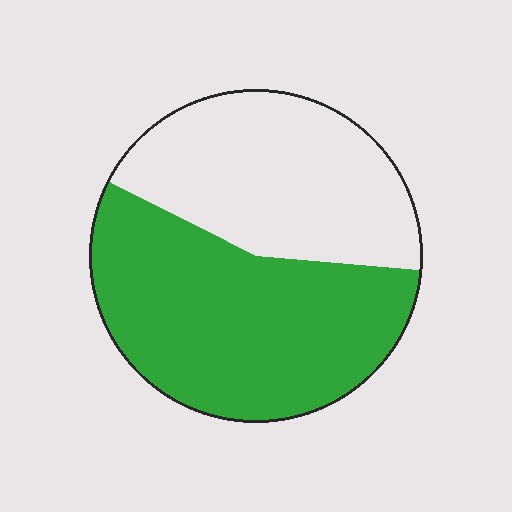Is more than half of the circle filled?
Yes.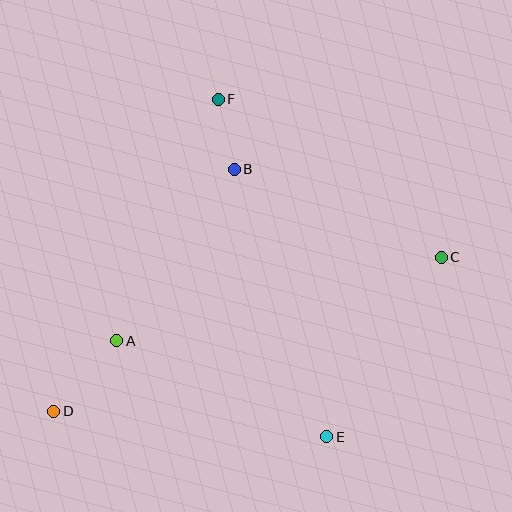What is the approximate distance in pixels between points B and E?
The distance between B and E is approximately 283 pixels.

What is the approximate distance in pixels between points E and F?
The distance between E and F is approximately 355 pixels.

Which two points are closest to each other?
Points B and F are closest to each other.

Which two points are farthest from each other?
Points C and D are farthest from each other.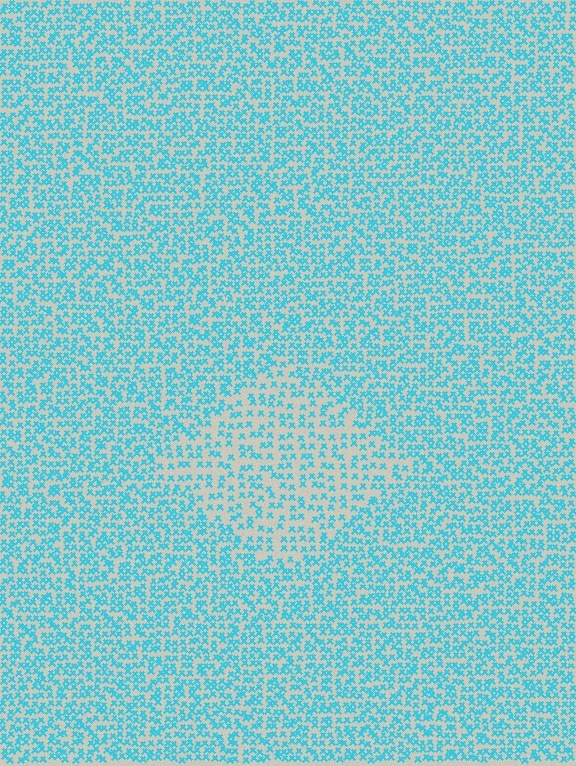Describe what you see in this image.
The image contains small cyan elements arranged at two different densities. A diamond-shaped region is visible where the elements are less densely packed than the surrounding area.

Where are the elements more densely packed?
The elements are more densely packed outside the diamond boundary.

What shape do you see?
I see a diamond.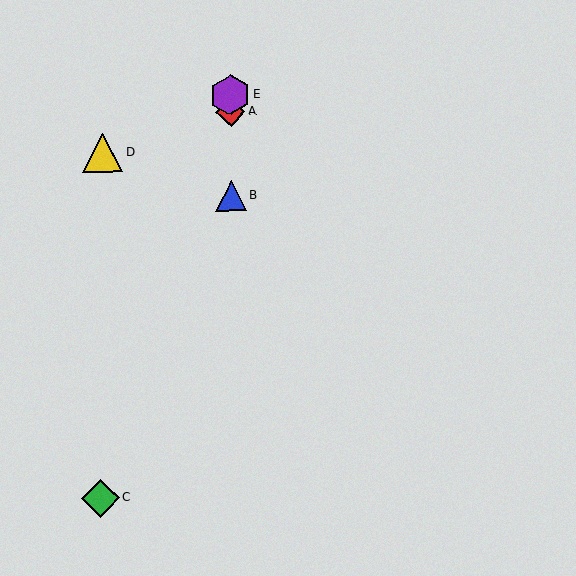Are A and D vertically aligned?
No, A is at x≈231 and D is at x≈102.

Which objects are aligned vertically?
Objects A, B, E are aligned vertically.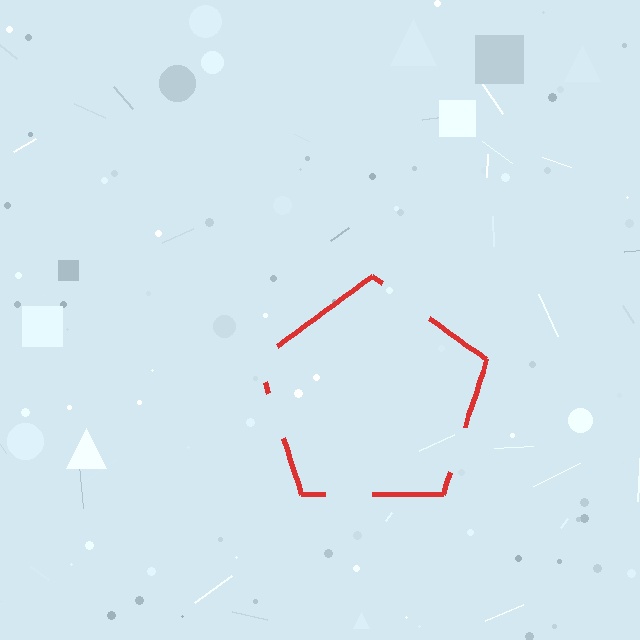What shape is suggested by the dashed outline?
The dashed outline suggests a pentagon.